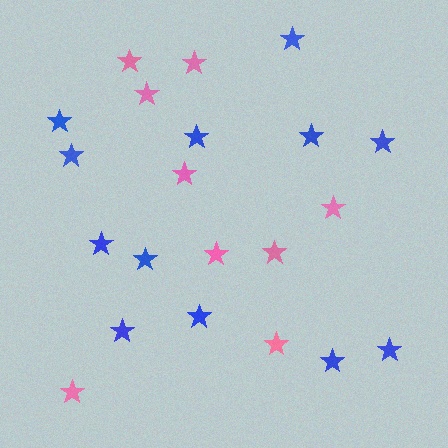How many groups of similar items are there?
There are 2 groups: one group of pink stars (9) and one group of blue stars (12).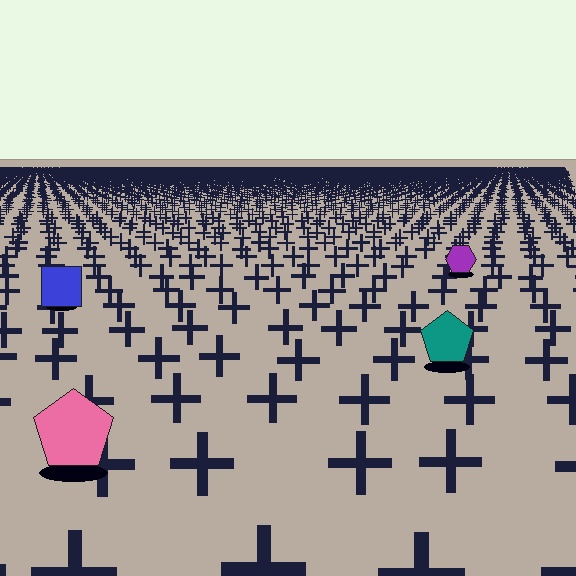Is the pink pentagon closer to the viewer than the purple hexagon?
Yes. The pink pentagon is closer — you can tell from the texture gradient: the ground texture is coarser near it.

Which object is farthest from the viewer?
The purple hexagon is farthest from the viewer. It appears smaller and the ground texture around it is denser.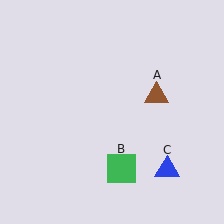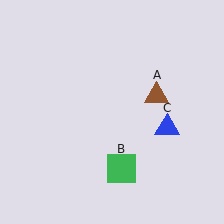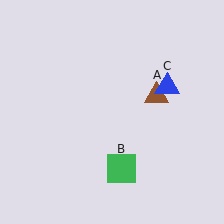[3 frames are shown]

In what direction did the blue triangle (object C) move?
The blue triangle (object C) moved up.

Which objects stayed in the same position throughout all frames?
Brown triangle (object A) and green square (object B) remained stationary.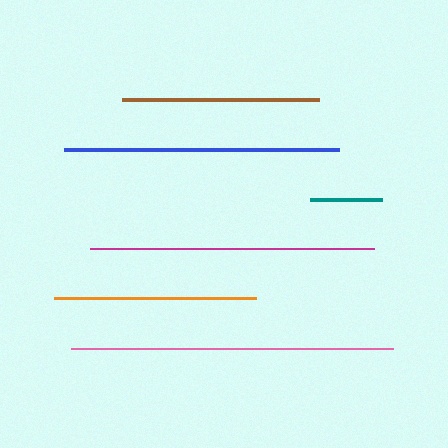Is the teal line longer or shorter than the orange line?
The orange line is longer than the teal line.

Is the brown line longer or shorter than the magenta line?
The magenta line is longer than the brown line.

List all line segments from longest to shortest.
From longest to shortest: pink, magenta, blue, orange, brown, teal.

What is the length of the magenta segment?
The magenta segment is approximately 284 pixels long.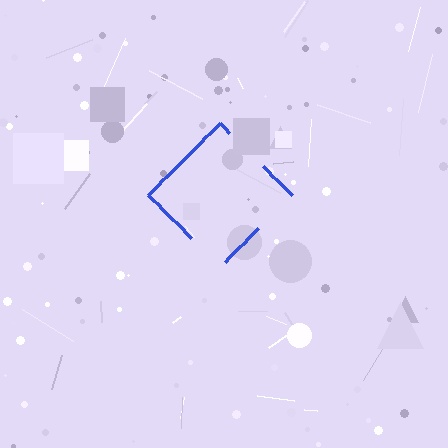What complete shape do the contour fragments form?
The contour fragments form a diamond.